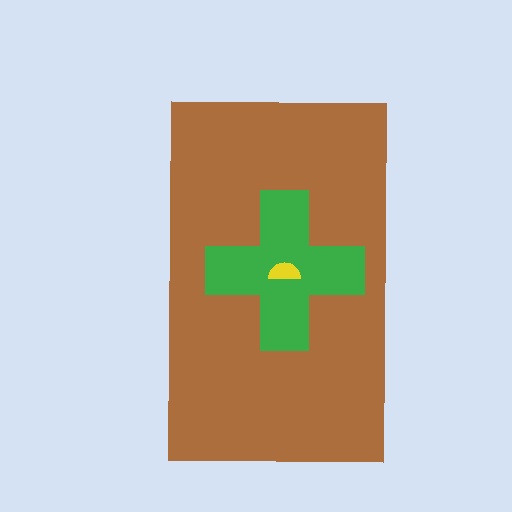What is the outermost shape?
The brown rectangle.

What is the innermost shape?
The yellow semicircle.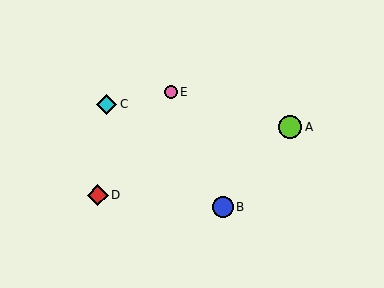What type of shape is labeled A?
Shape A is a lime circle.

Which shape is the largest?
The lime circle (labeled A) is the largest.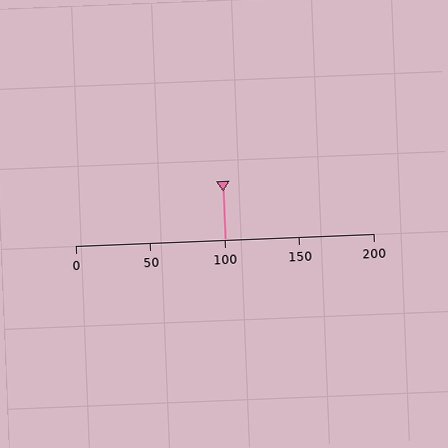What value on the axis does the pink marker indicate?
The marker indicates approximately 100.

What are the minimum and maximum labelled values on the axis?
The axis runs from 0 to 200.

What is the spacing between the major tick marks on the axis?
The major ticks are spaced 50 apart.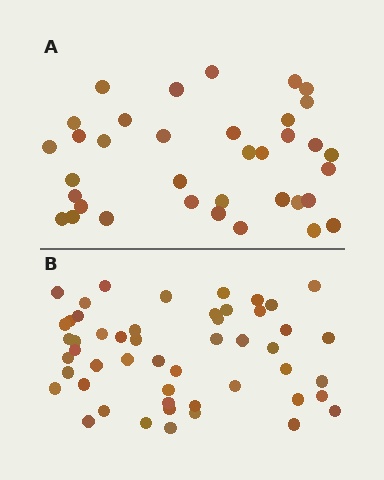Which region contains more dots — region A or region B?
Region B (the bottom region) has more dots.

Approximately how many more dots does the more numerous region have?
Region B has approximately 15 more dots than region A.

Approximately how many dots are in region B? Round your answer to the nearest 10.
About 50 dots. (The exact count is 51, which rounds to 50.)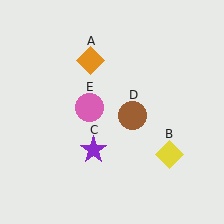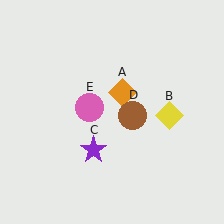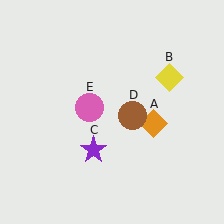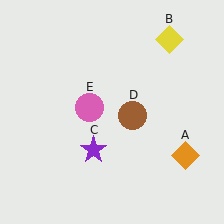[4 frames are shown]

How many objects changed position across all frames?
2 objects changed position: orange diamond (object A), yellow diamond (object B).